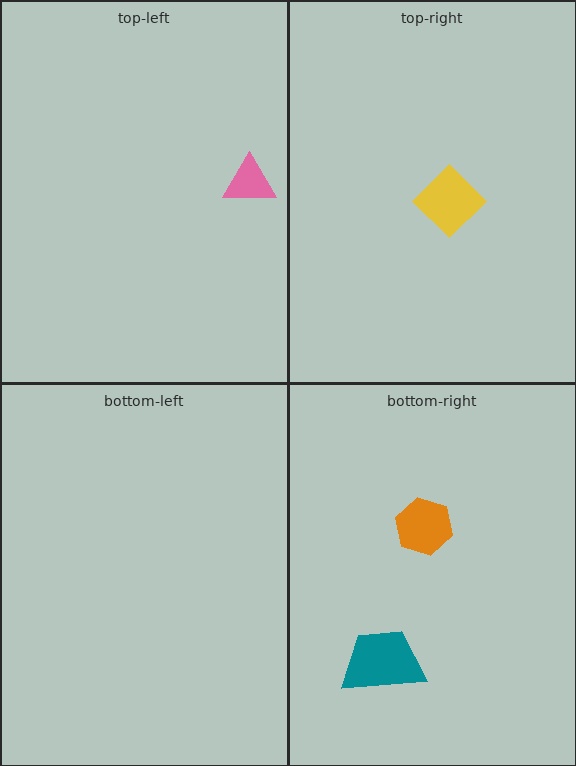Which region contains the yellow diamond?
The top-right region.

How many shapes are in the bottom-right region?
2.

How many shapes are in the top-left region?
1.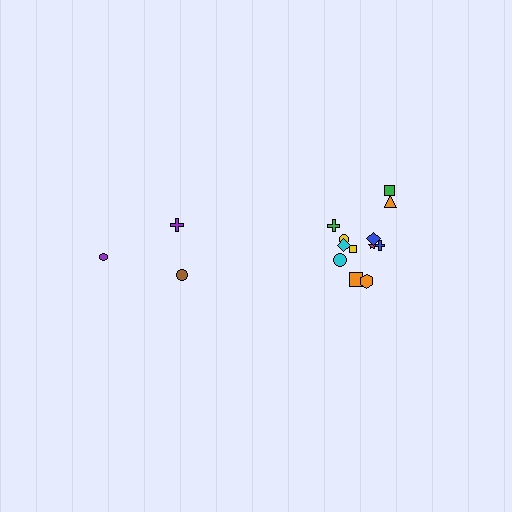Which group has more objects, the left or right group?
The right group.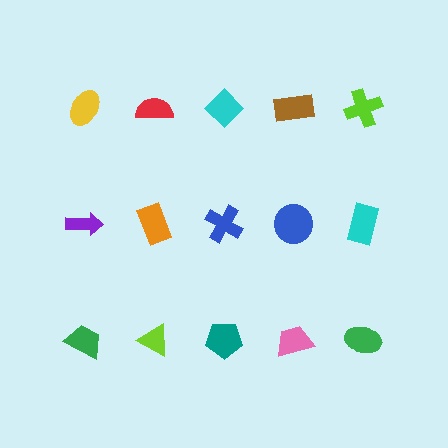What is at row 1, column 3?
A cyan diamond.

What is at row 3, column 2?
A lime triangle.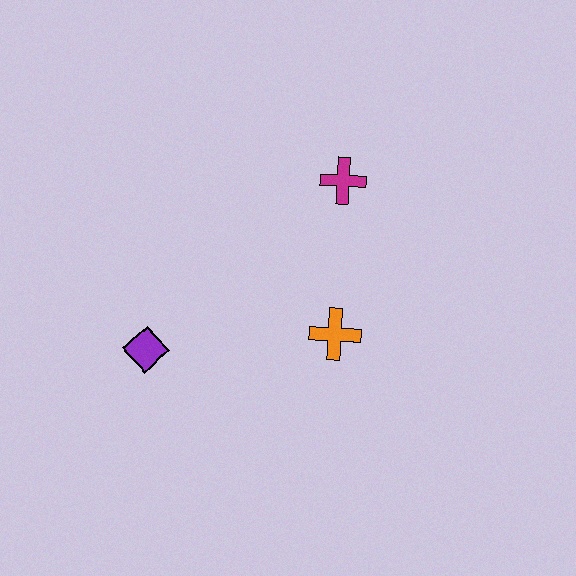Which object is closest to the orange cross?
The magenta cross is closest to the orange cross.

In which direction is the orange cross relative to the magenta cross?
The orange cross is below the magenta cross.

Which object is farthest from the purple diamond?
The magenta cross is farthest from the purple diamond.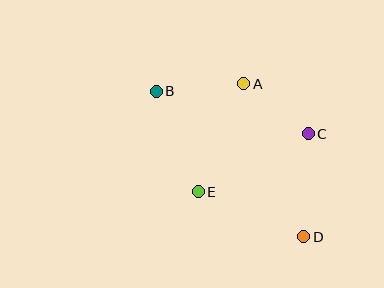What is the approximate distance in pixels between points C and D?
The distance between C and D is approximately 103 pixels.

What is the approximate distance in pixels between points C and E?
The distance between C and E is approximately 125 pixels.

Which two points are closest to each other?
Points A and C are closest to each other.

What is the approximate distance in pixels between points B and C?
The distance between B and C is approximately 158 pixels.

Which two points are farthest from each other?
Points B and D are farthest from each other.